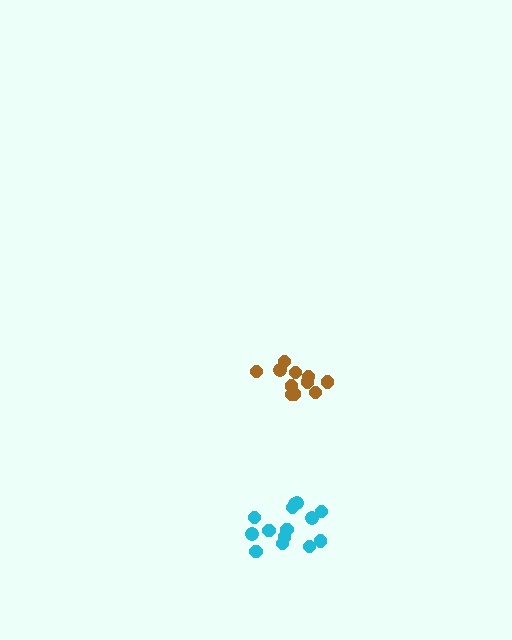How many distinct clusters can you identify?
There are 2 distinct clusters.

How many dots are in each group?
Group 1: 11 dots, Group 2: 14 dots (25 total).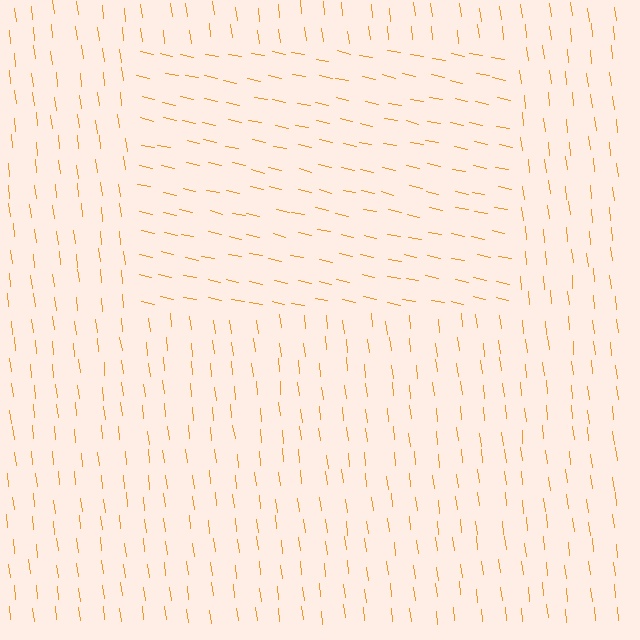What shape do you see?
I see a rectangle.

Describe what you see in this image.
The image is filled with small orange line segments. A rectangle region in the image has lines oriented differently from the surrounding lines, creating a visible texture boundary.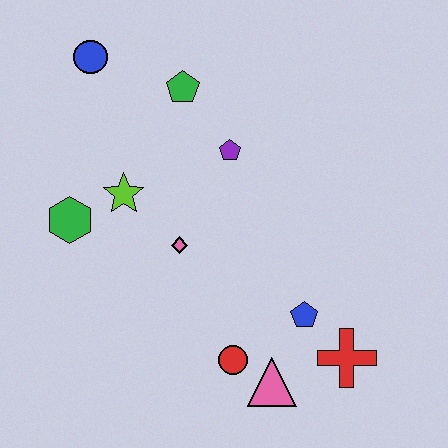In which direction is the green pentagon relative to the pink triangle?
The green pentagon is above the pink triangle.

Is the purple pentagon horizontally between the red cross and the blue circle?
Yes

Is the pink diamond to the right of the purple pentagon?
No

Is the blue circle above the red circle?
Yes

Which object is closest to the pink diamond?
The lime star is closest to the pink diamond.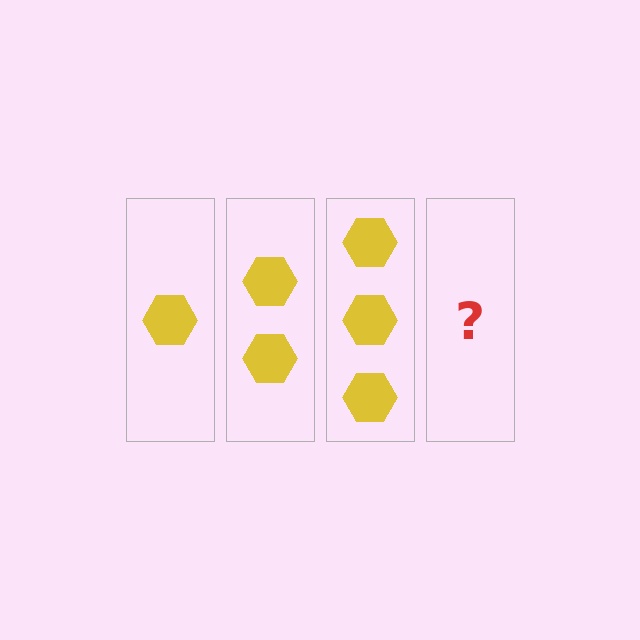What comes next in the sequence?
The next element should be 4 hexagons.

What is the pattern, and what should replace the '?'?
The pattern is that each step adds one more hexagon. The '?' should be 4 hexagons.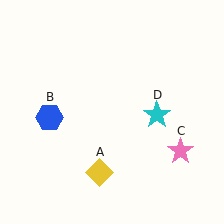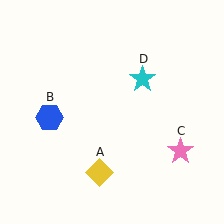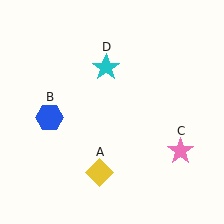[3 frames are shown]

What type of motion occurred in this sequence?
The cyan star (object D) rotated counterclockwise around the center of the scene.